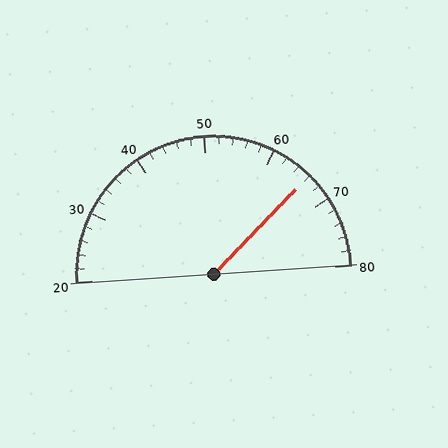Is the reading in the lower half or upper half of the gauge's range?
The reading is in the upper half of the range (20 to 80).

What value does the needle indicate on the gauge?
The needle indicates approximately 66.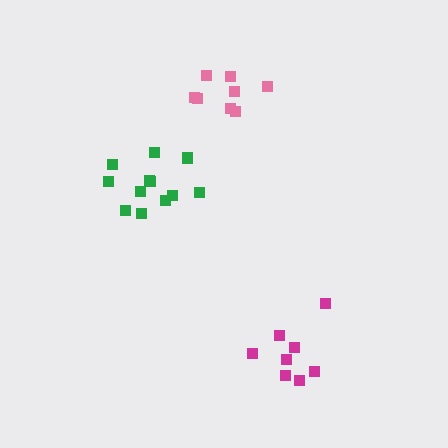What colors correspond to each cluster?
The clusters are colored: magenta, green, pink.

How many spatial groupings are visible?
There are 3 spatial groupings.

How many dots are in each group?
Group 1: 8 dots, Group 2: 12 dots, Group 3: 8 dots (28 total).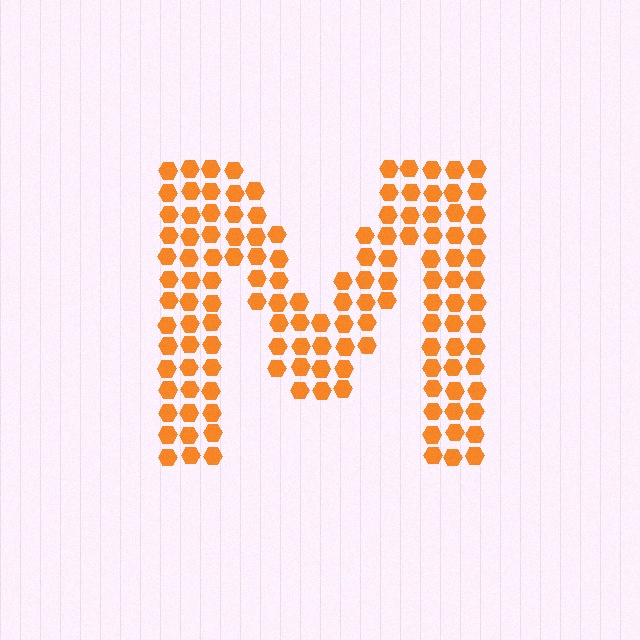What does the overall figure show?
The overall figure shows the letter M.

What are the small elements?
The small elements are hexagons.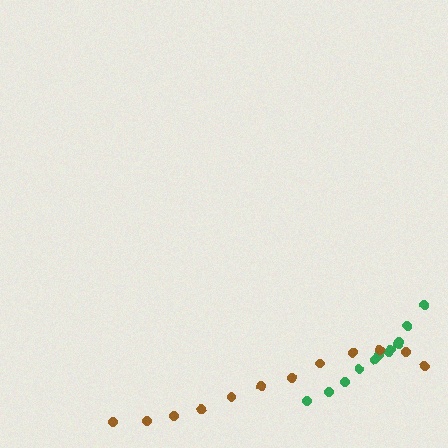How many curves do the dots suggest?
There are 2 distinct paths.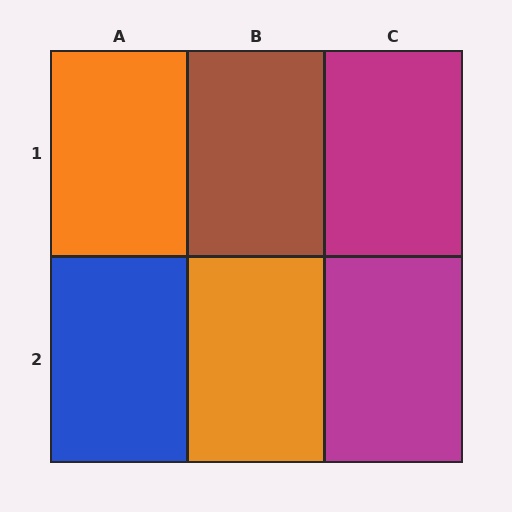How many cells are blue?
1 cell is blue.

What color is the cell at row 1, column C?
Magenta.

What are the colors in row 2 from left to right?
Blue, orange, magenta.